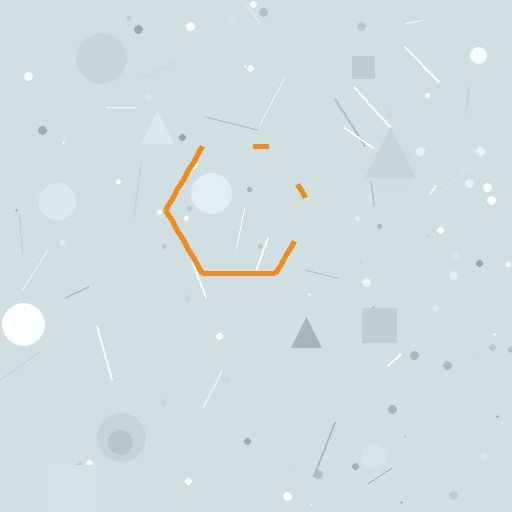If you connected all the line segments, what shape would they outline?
They would outline a hexagon.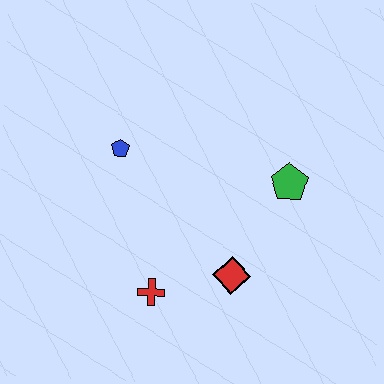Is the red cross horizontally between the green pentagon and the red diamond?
No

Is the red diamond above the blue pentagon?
No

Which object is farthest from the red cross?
The green pentagon is farthest from the red cross.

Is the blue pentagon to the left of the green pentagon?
Yes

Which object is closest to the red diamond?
The red cross is closest to the red diamond.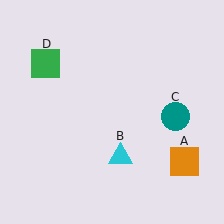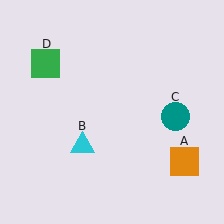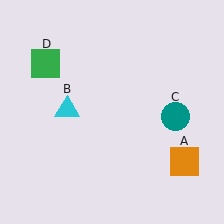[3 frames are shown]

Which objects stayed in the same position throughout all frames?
Orange square (object A) and teal circle (object C) and green square (object D) remained stationary.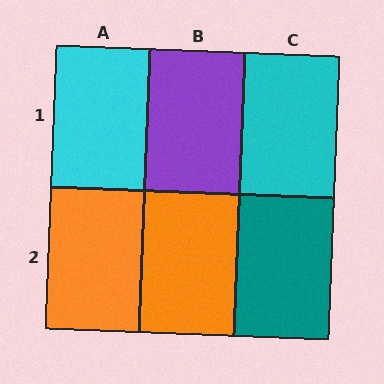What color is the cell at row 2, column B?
Orange.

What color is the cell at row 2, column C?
Teal.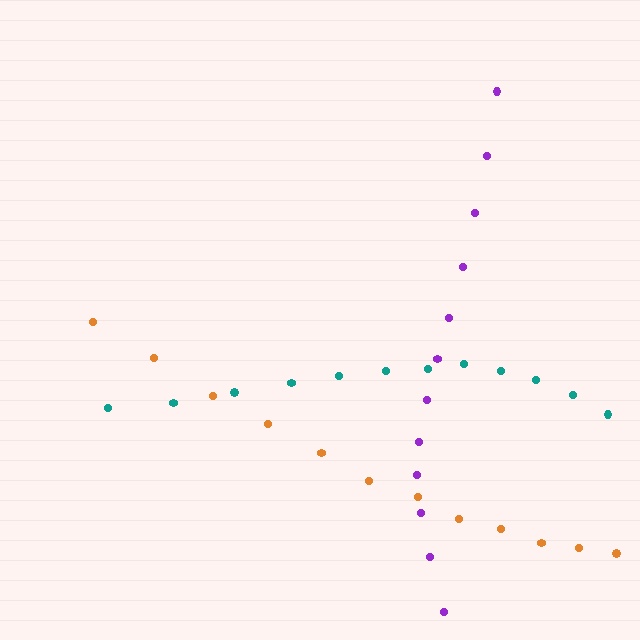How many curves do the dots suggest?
There are 3 distinct paths.